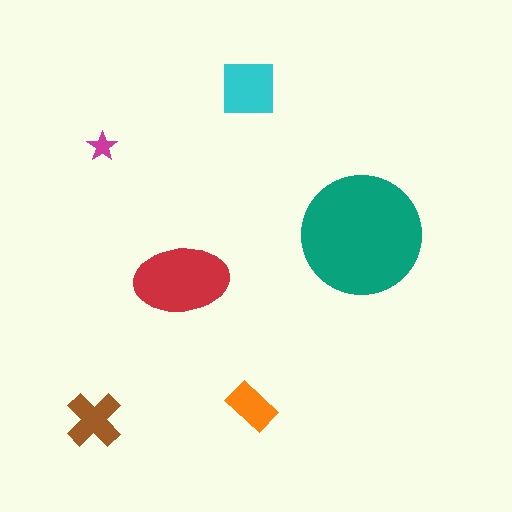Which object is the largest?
The teal circle.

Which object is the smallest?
The magenta star.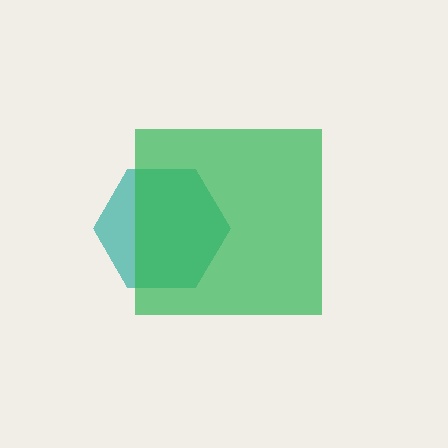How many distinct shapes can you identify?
There are 2 distinct shapes: a teal hexagon, a green square.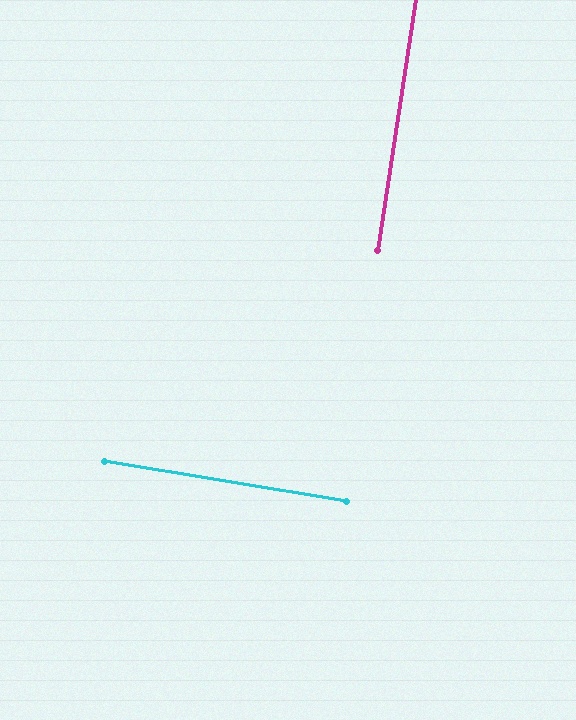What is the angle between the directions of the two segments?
Approximately 89 degrees.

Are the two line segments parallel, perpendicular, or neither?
Perpendicular — they meet at approximately 89°.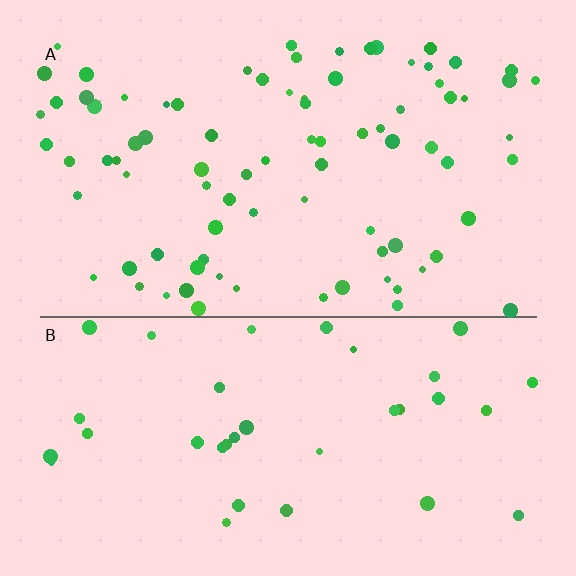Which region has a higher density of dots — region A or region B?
A (the top).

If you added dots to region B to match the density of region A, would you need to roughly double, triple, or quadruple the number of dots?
Approximately double.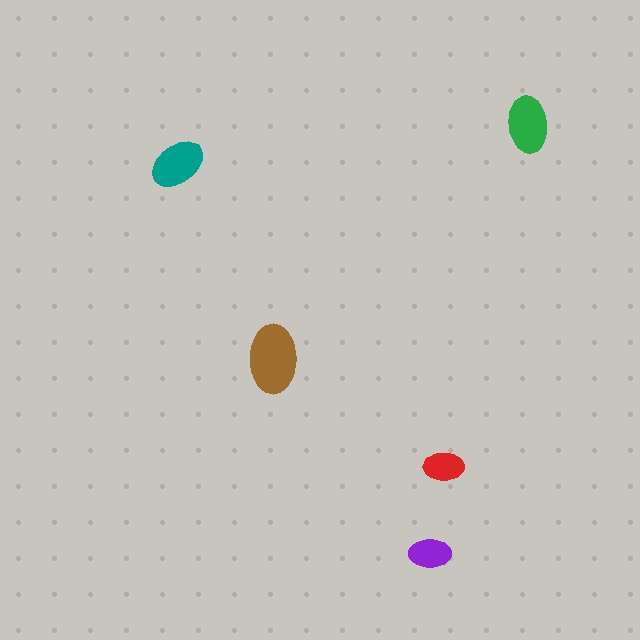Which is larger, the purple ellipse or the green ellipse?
The green one.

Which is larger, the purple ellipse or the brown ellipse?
The brown one.